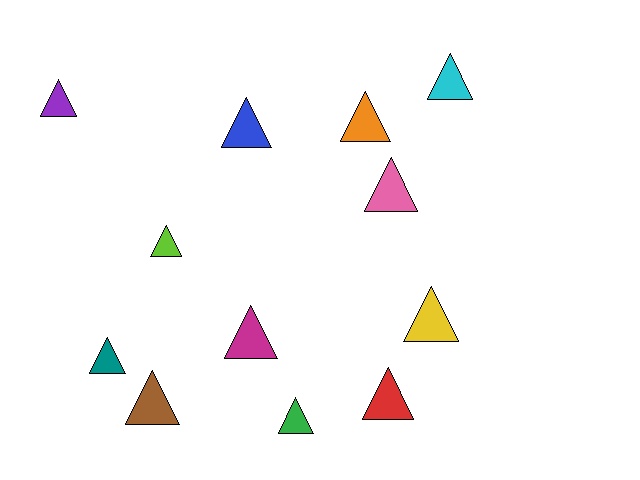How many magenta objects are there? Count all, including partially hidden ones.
There is 1 magenta object.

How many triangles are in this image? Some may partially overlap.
There are 12 triangles.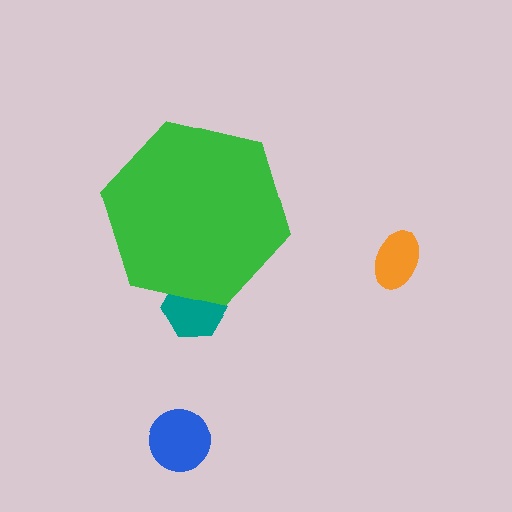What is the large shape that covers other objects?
A green hexagon.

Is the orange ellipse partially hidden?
No, the orange ellipse is fully visible.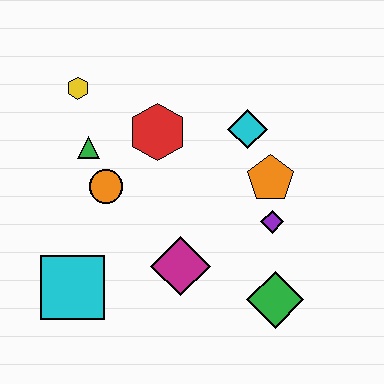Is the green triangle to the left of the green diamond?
Yes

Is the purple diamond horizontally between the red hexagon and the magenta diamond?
No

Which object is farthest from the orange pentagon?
The cyan square is farthest from the orange pentagon.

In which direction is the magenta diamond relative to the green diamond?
The magenta diamond is to the left of the green diamond.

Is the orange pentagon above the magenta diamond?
Yes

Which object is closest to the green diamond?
The purple diamond is closest to the green diamond.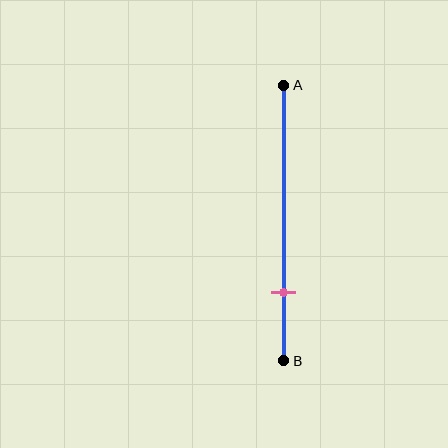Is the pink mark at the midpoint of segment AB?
No, the mark is at about 75% from A, not at the 50% midpoint.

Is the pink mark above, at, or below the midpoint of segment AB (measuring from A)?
The pink mark is below the midpoint of segment AB.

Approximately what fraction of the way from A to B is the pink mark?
The pink mark is approximately 75% of the way from A to B.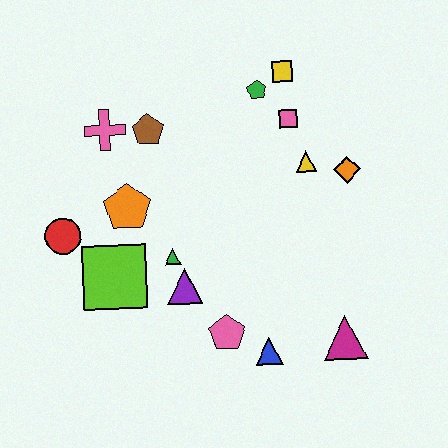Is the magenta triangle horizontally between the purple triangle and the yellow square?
No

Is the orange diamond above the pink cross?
No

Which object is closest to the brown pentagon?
The pink cross is closest to the brown pentagon.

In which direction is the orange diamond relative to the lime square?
The orange diamond is to the right of the lime square.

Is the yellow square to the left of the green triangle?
No